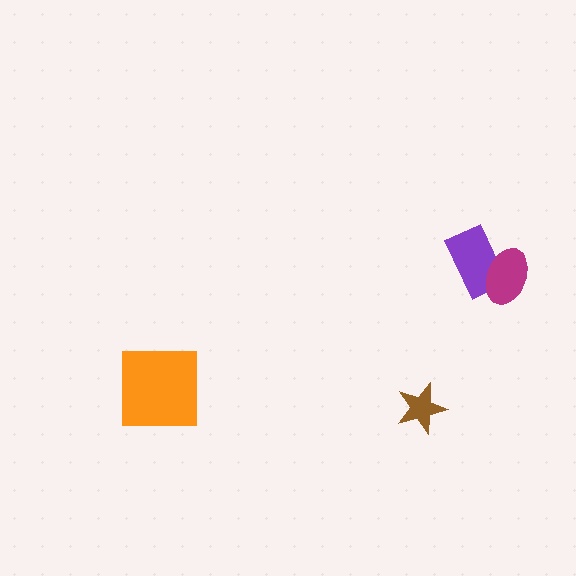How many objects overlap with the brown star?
0 objects overlap with the brown star.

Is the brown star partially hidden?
No, no other shape covers it.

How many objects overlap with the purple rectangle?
1 object overlaps with the purple rectangle.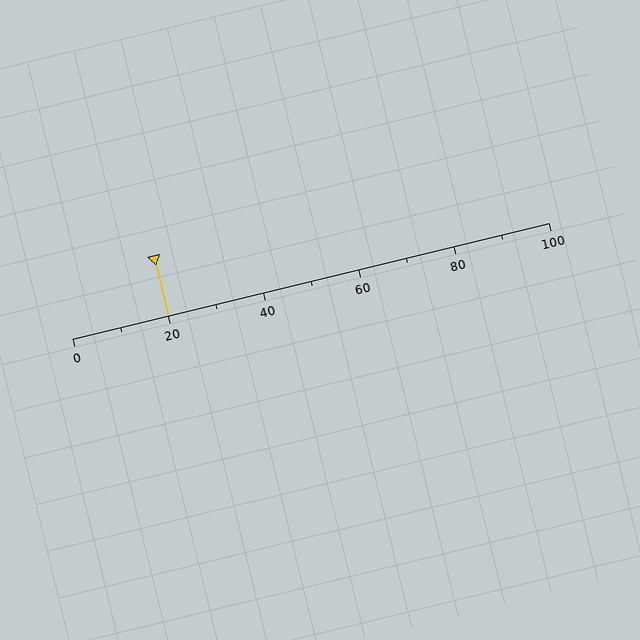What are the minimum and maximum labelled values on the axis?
The axis runs from 0 to 100.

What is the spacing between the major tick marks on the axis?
The major ticks are spaced 20 apart.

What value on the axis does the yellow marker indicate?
The marker indicates approximately 20.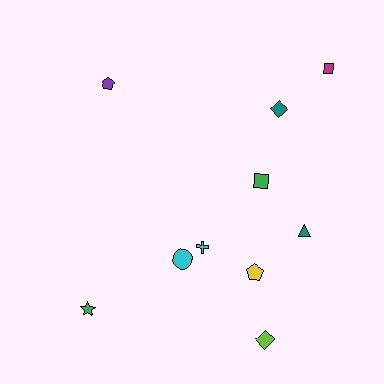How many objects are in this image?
There are 10 objects.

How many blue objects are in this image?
There are no blue objects.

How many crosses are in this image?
There is 1 cross.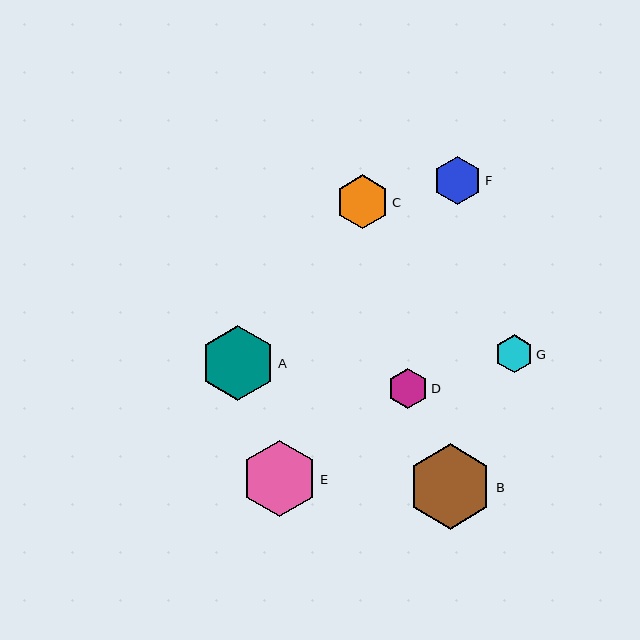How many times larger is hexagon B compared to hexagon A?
Hexagon B is approximately 1.1 times the size of hexagon A.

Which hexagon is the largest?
Hexagon B is the largest with a size of approximately 85 pixels.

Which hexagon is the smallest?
Hexagon G is the smallest with a size of approximately 38 pixels.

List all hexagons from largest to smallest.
From largest to smallest: B, E, A, C, F, D, G.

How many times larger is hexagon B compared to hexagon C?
Hexagon B is approximately 1.6 times the size of hexagon C.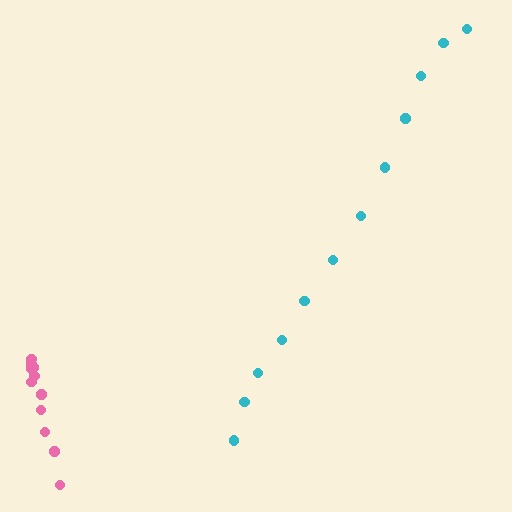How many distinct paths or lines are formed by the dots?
There are 2 distinct paths.